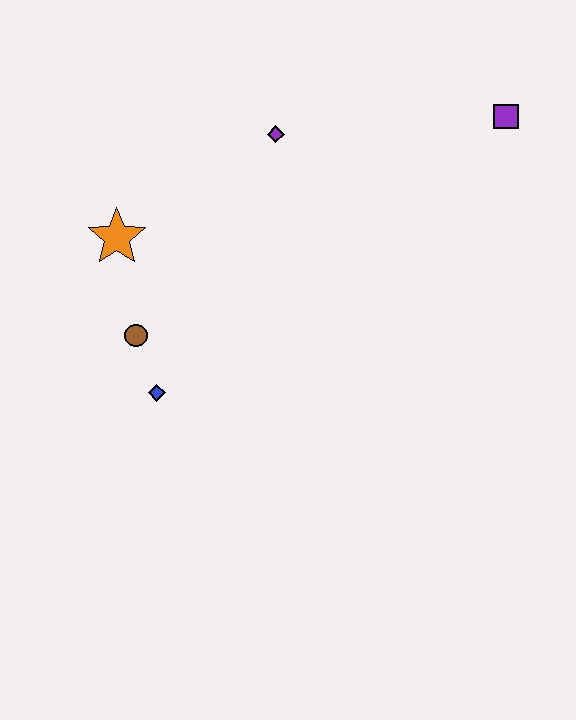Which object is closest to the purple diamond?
The orange star is closest to the purple diamond.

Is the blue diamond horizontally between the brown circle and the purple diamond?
Yes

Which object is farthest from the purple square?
The blue diamond is farthest from the purple square.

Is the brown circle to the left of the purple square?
Yes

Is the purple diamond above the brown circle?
Yes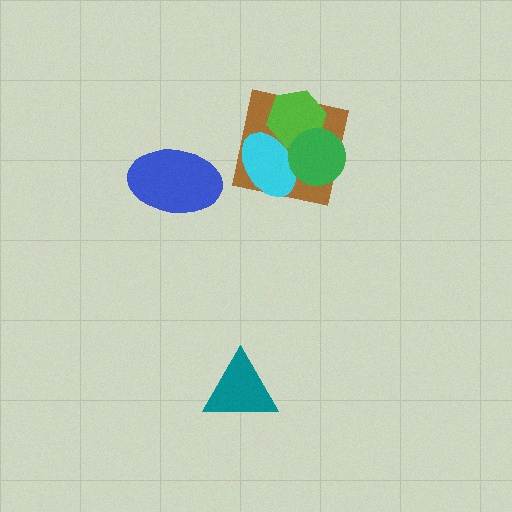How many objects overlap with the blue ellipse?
0 objects overlap with the blue ellipse.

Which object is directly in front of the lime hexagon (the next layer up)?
The cyan ellipse is directly in front of the lime hexagon.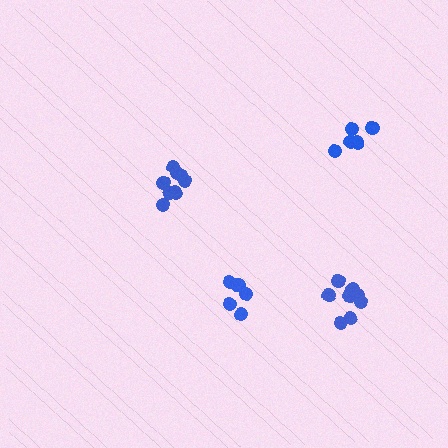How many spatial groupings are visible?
There are 4 spatial groupings.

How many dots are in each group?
Group 1: 5 dots, Group 2: 5 dots, Group 3: 9 dots, Group 4: 8 dots (27 total).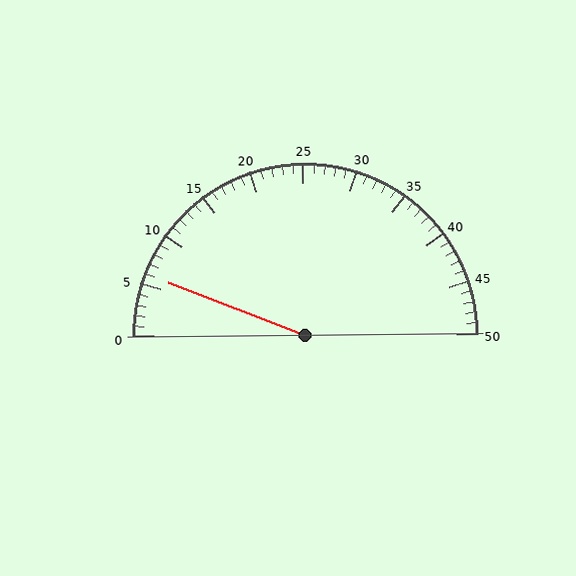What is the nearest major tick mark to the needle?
The nearest major tick mark is 5.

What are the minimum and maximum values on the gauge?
The gauge ranges from 0 to 50.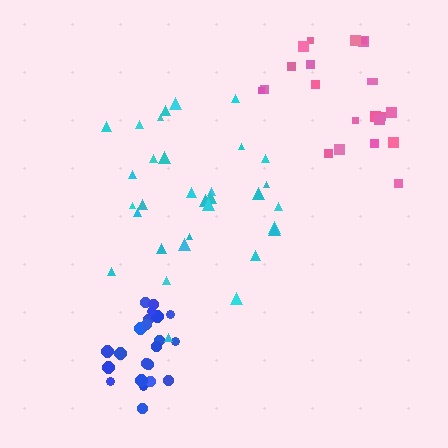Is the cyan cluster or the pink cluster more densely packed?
Cyan.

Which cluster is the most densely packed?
Blue.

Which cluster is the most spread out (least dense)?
Pink.